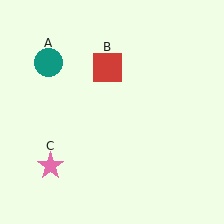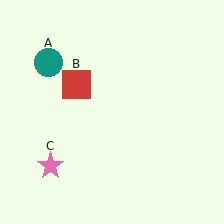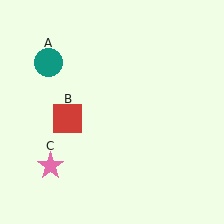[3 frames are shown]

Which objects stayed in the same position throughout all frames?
Teal circle (object A) and pink star (object C) remained stationary.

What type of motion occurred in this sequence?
The red square (object B) rotated counterclockwise around the center of the scene.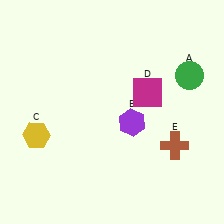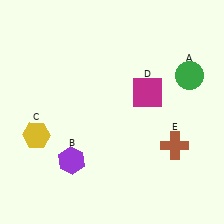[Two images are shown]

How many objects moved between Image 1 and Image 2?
1 object moved between the two images.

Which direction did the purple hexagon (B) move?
The purple hexagon (B) moved left.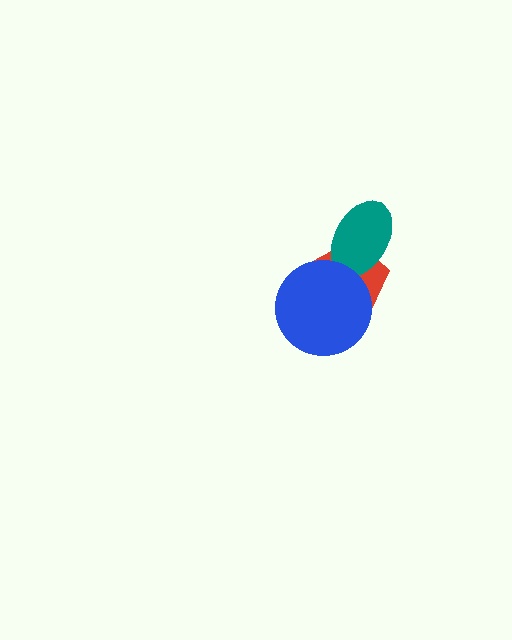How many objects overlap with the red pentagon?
2 objects overlap with the red pentagon.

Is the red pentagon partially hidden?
Yes, it is partially covered by another shape.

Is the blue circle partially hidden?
No, no other shape covers it.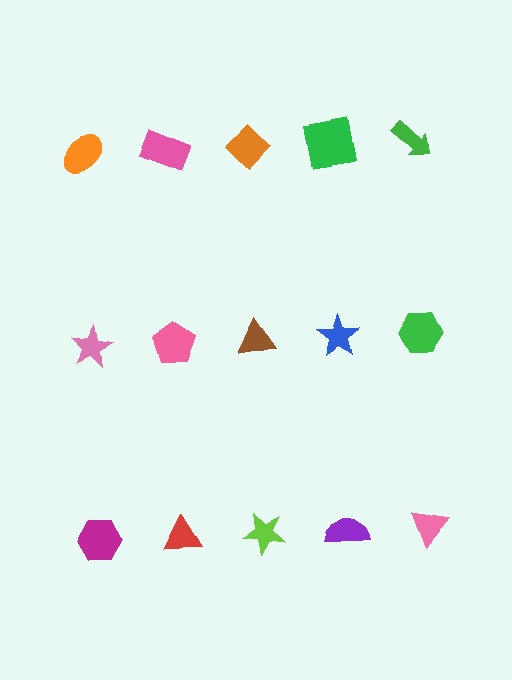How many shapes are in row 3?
5 shapes.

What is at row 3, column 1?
A magenta hexagon.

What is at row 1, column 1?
An orange ellipse.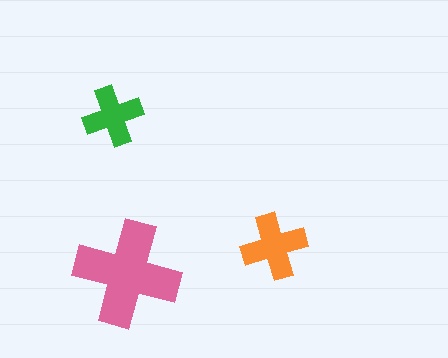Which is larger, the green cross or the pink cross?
The pink one.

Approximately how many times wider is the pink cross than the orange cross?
About 1.5 times wider.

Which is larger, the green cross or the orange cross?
The orange one.